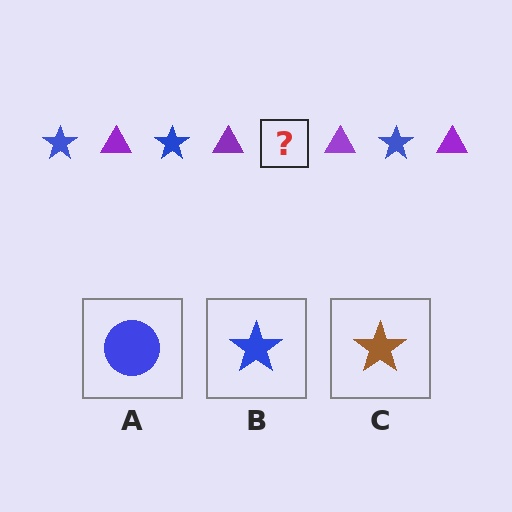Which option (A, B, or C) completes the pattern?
B.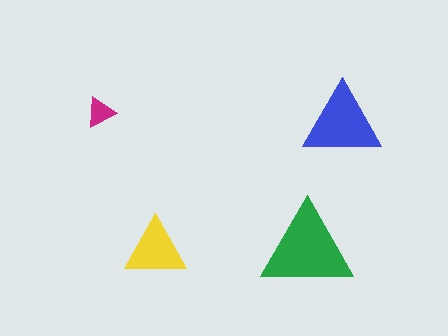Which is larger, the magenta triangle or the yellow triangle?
The yellow one.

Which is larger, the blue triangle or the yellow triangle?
The blue one.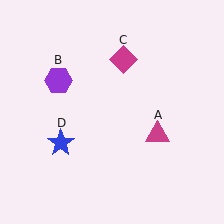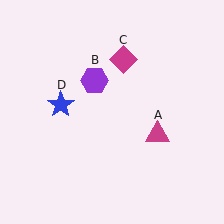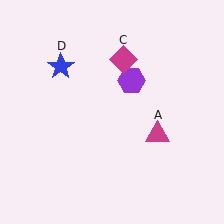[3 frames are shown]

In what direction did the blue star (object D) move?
The blue star (object D) moved up.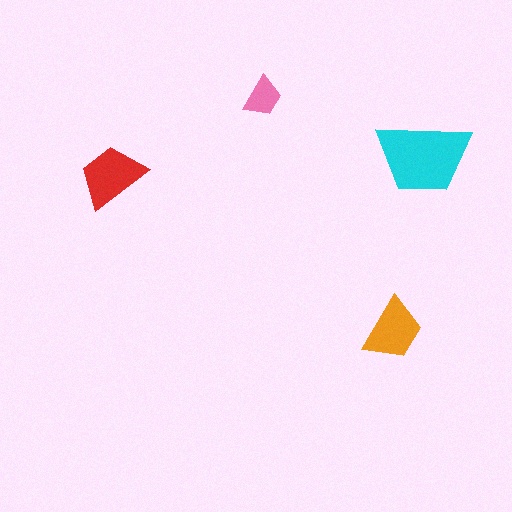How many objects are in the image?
There are 4 objects in the image.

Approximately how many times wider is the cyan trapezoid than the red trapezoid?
About 1.5 times wider.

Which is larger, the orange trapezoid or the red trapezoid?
The red one.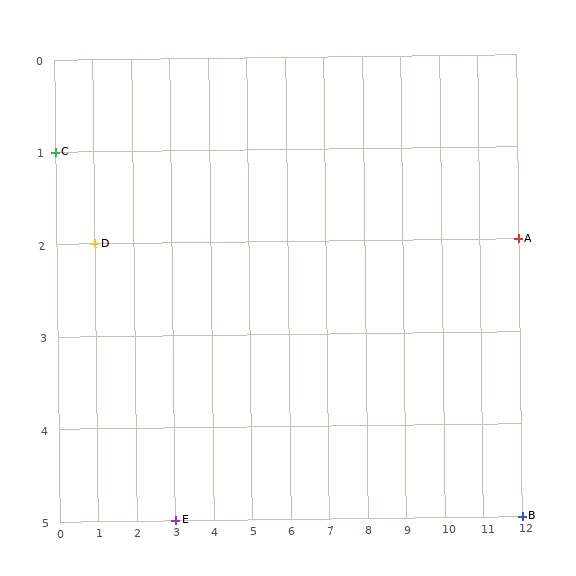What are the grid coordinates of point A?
Point A is at grid coordinates (12, 2).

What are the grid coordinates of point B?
Point B is at grid coordinates (12, 5).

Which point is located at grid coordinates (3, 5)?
Point E is at (3, 5).